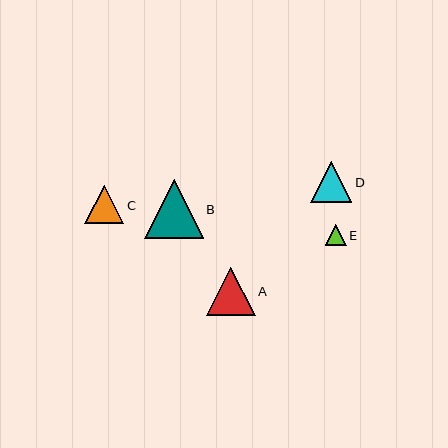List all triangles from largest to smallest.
From largest to smallest: B, A, D, C, E.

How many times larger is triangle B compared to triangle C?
Triangle B is approximately 1.5 times the size of triangle C.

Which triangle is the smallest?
Triangle E is the smallest with a size of approximately 21 pixels.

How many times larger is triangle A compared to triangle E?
Triangle A is approximately 2.3 times the size of triangle E.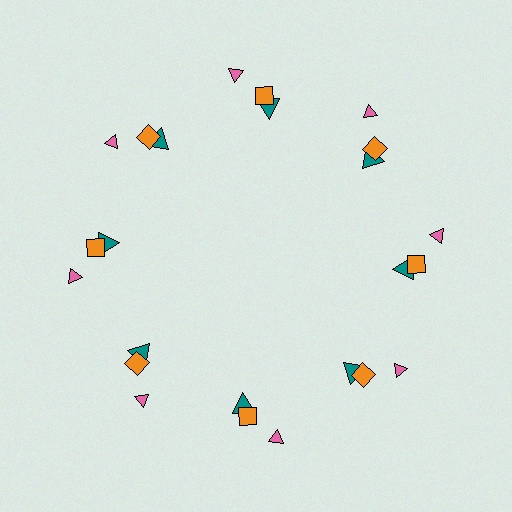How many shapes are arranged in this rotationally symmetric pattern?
There are 24 shapes, arranged in 8 groups of 3.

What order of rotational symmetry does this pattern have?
This pattern has 8-fold rotational symmetry.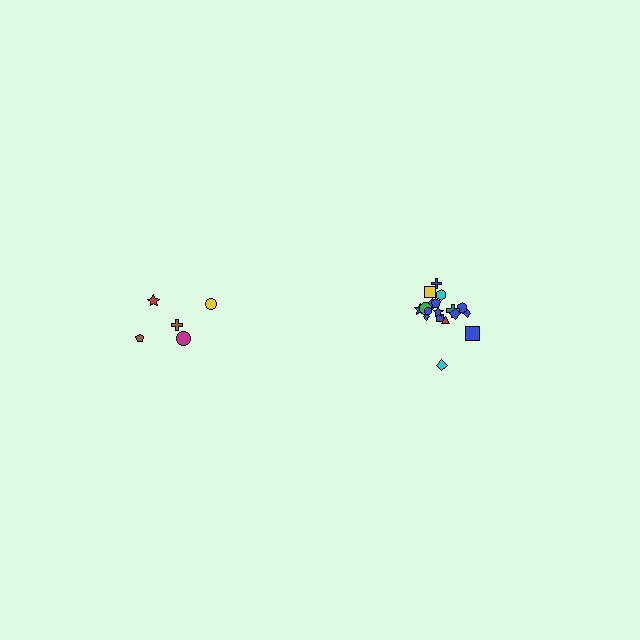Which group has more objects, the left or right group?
The right group.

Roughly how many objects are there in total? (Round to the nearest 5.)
Roughly 25 objects in total.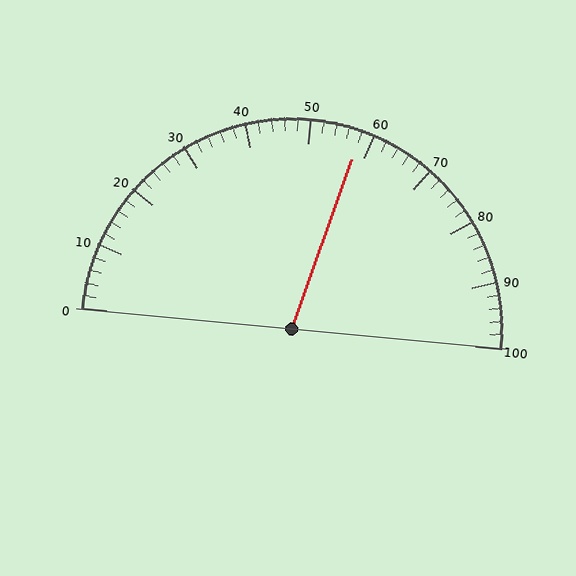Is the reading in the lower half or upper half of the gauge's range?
The reading is in the upper half of the range (0 to 100).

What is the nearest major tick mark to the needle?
The nearest major tick mark is 60.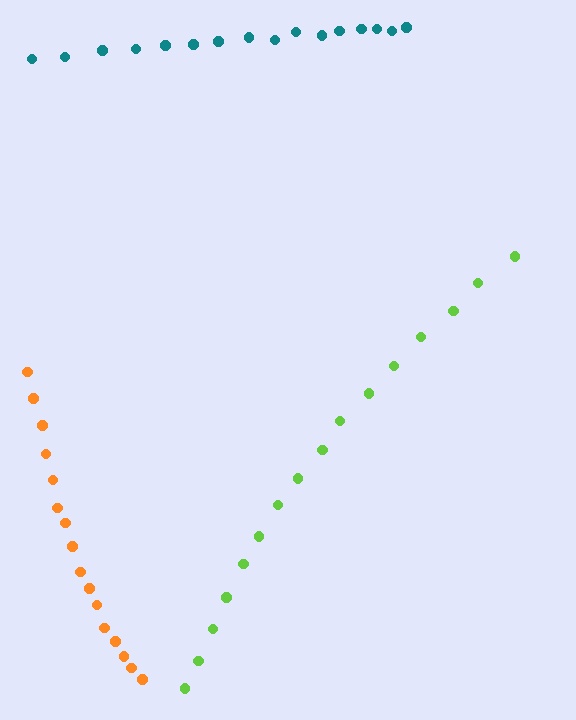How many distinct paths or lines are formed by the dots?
There are 3 distinct paths.